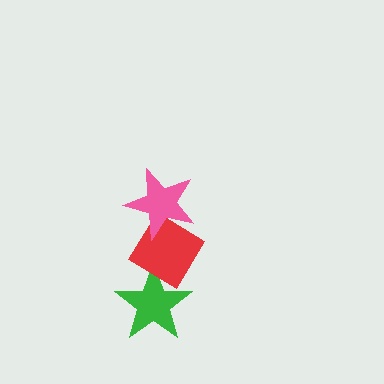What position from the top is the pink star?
The pink star is 1st from the top.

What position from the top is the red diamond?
The red diamond is 2nd from the top.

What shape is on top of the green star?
The red diamond is on top of the green star.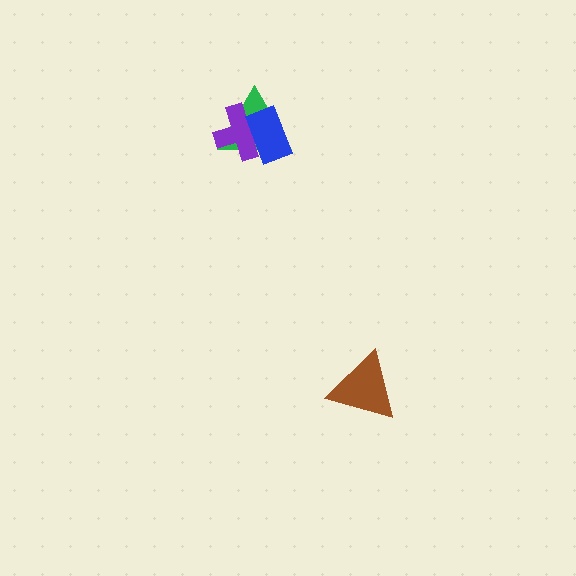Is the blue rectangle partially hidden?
No, no other shape covers it.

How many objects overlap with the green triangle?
2 objects overlap with the green triangle.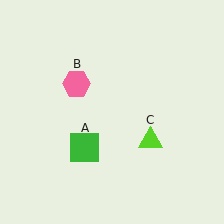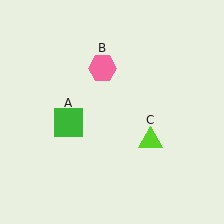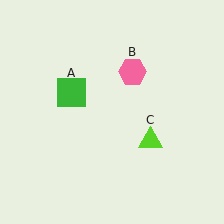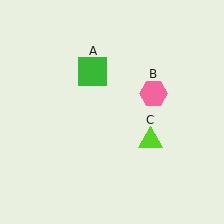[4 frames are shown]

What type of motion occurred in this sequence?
The green square (object A), pink hexagon (object B) rotated clockwise around the center of the scene.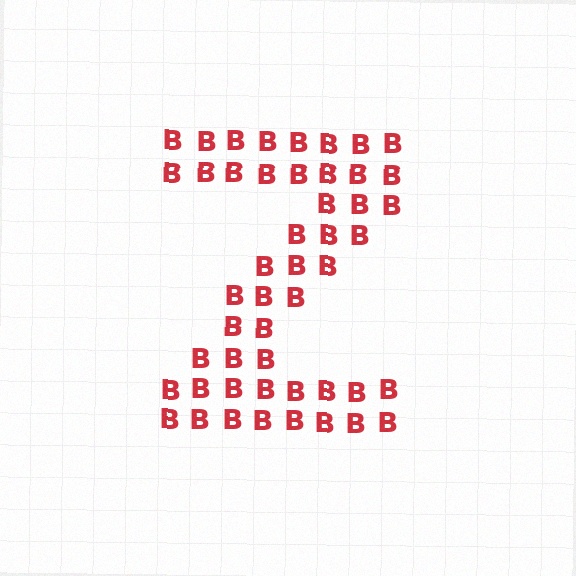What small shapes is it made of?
It is made of small letter B's.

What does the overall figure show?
The overall figure shows the letter Z.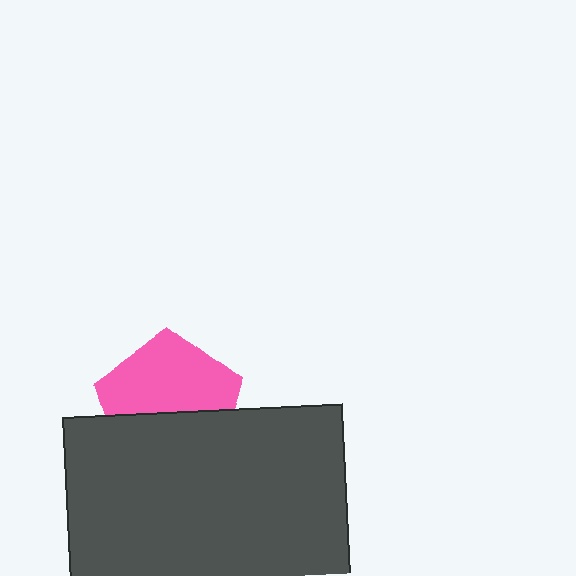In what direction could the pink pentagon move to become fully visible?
The pink pentagon could move up. That would shift it out from behind the dark gray rectangle entirely.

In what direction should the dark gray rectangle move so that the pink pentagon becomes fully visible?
The dark gray rectangle should move down. That is the shortest direction to clear the overlap and leave the pink pentagon fully visible.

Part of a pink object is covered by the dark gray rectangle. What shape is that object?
It is a pentagon.